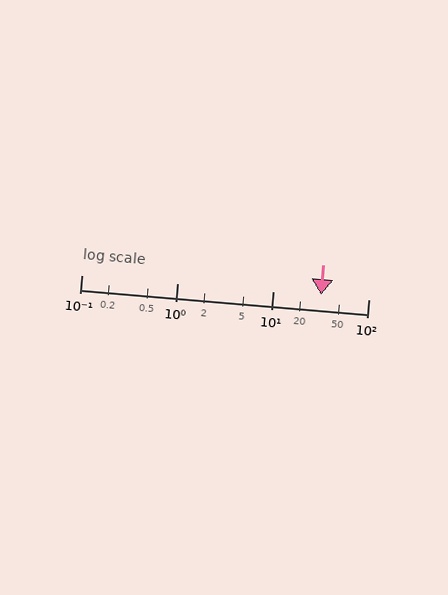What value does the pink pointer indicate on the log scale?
The pointer indicates approximately 32.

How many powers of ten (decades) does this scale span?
The scale spans 3 decades, from 0.1 to 100.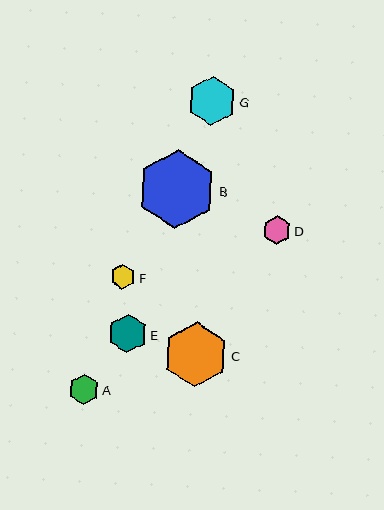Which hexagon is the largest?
Hexagon B is the largest with a size of approximately 79 pixels.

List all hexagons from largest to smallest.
From largest to smallest: B, C, G, E, A, D, F.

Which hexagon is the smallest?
Hexagon F is the smallest with a size of approximately 25 pixels.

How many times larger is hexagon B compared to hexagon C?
Hexagon B is approximately 1.2 times the size of hexagon C.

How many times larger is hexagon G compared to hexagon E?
Hexagon G is approximately 1.3 times the size of hexagon E.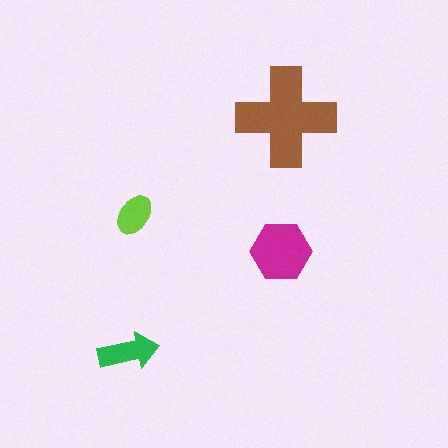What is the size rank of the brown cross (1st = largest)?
1st.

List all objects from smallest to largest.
The lime ellipse, the green arrow, the magenta hexagon, the brown cross.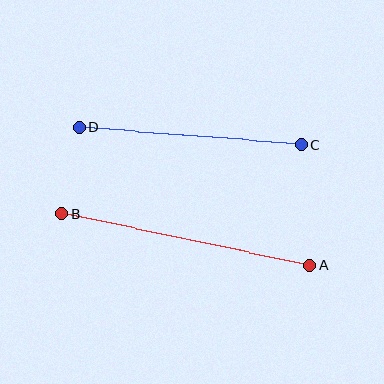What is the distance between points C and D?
The distance is approximately 223 pixels.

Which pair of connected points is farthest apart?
Points A and B are farthest apart.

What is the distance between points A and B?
The distance is approximately 254 pixels.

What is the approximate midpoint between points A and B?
The midpoint is at approximately (186, 240) pixels.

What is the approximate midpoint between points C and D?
The midpoint is at approximately (190, 136) pixels.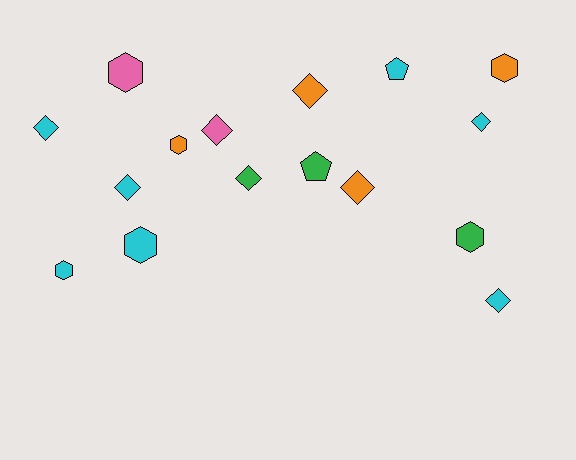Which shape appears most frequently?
Diamond, with 8 objects.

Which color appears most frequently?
Cyan, with 7 objects.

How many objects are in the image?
There are 16 objects.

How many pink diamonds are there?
There is 1 pink diamond.